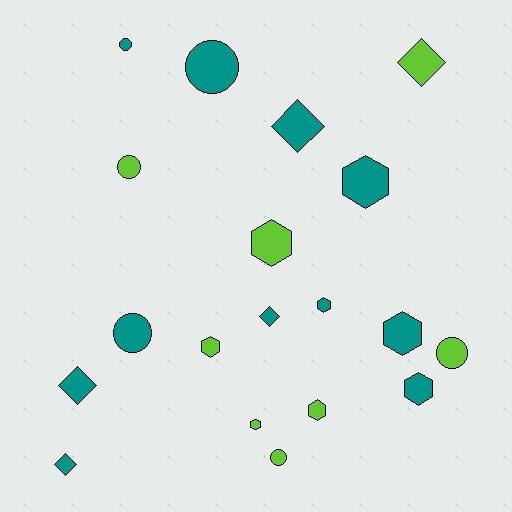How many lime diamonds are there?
There is 1 lime diamond.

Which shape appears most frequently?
Hexagon, with 8 objects.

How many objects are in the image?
There are 19 objects.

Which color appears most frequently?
Teal, with 11 objects.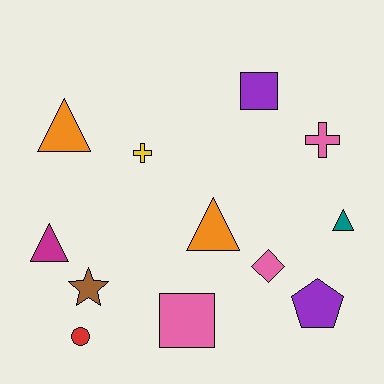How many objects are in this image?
There are 12 objects.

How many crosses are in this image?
There are 2 crosses.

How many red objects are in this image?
There is 1 red object.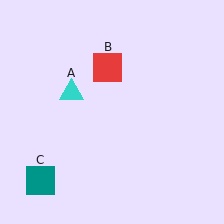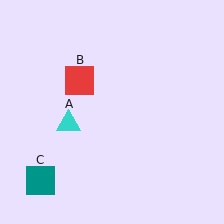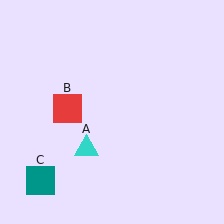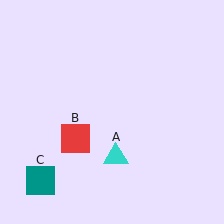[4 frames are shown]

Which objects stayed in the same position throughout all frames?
Teal square (object C) remained stationary.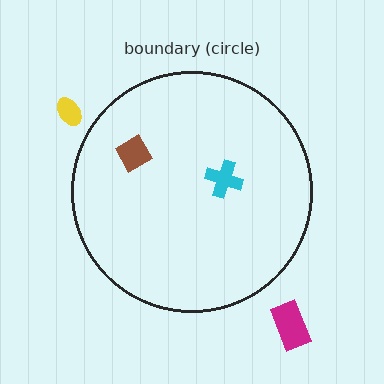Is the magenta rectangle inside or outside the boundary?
Outside.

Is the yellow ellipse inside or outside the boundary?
Outside.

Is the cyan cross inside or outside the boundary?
Inside.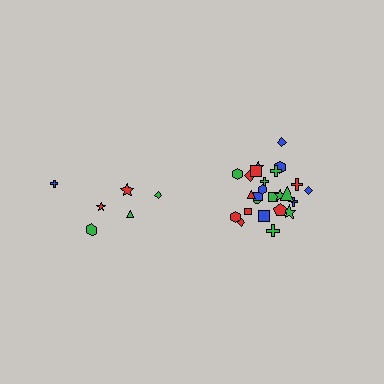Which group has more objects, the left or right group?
The right group.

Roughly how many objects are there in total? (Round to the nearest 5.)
Roughly 30 objects in total.